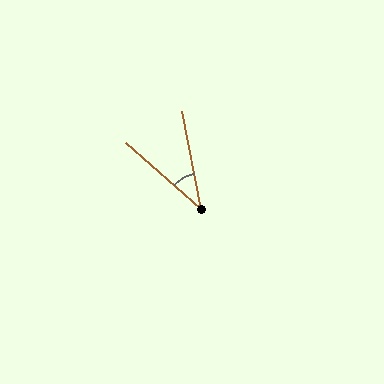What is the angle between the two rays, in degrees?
Approximately 37 degrees.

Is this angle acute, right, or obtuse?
It is acute.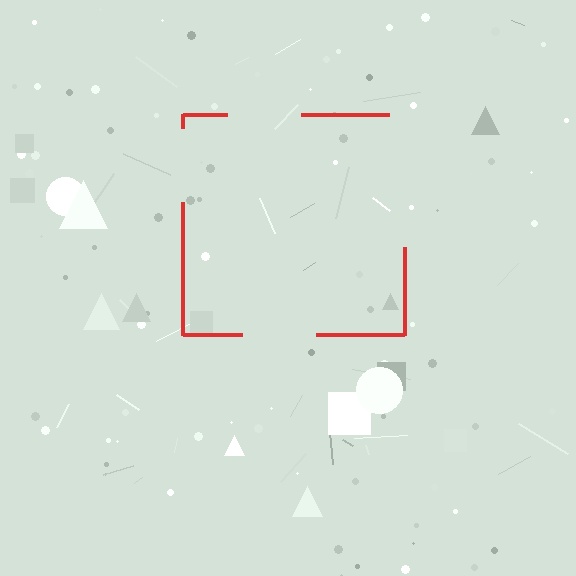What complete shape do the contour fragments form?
The contour fragments form a square.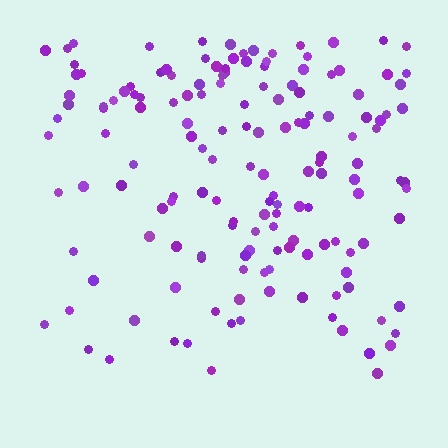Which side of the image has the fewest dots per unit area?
The bottom.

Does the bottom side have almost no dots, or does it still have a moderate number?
Still a moderate number, just noticeably fewer than the top.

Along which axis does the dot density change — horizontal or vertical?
Vertical.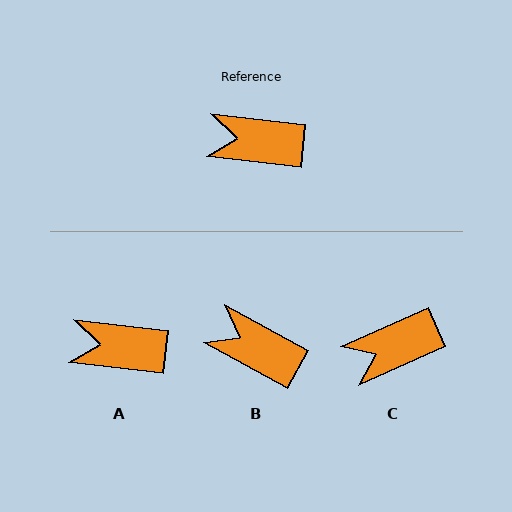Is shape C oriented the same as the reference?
No, it is off by about 30 degrees.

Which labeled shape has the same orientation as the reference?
A.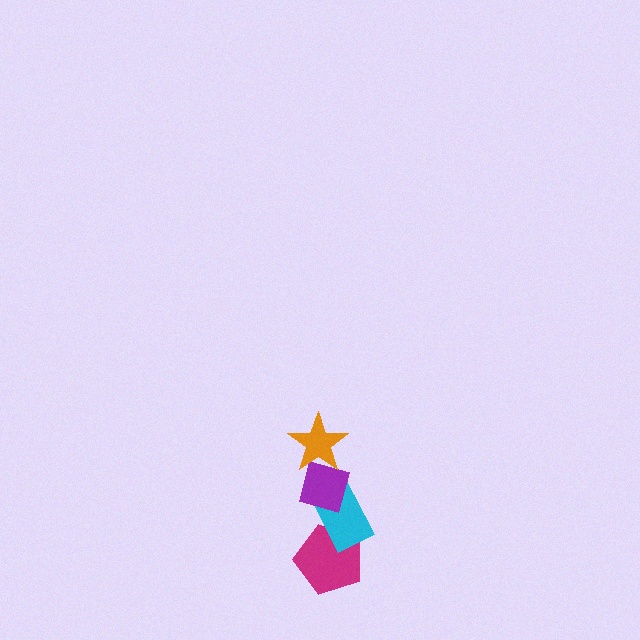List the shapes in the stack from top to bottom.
From top to bottom: the orange star, the purple diamond, the cyan rectangle, the magenta pentagon.